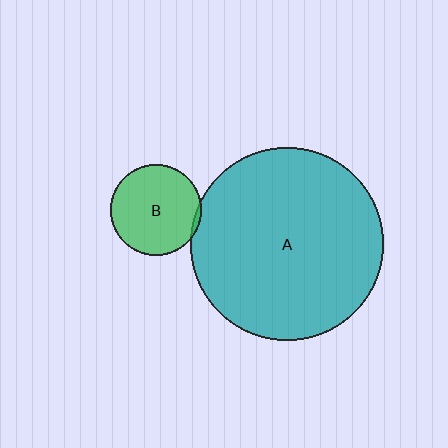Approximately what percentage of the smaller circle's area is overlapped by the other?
Approximately 5%.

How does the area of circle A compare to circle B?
Approximately 4.5 times.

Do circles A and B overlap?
Yes.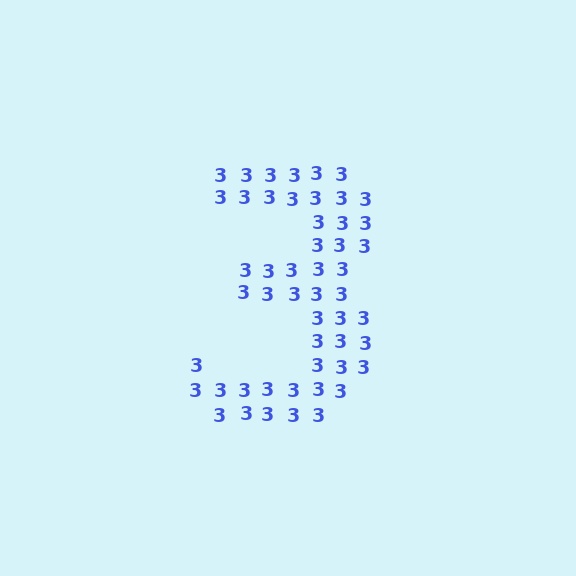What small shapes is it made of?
It is made of small digit 3's.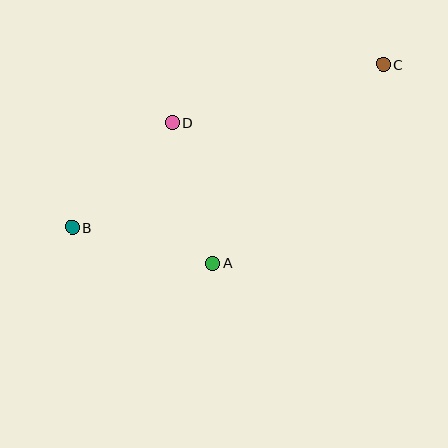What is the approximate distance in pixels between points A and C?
The distance between A and C is approximately 261 pixels.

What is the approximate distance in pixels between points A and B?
The distance between A and B is approximately 145 pixels.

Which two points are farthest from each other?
Points B and C are farthest from each other.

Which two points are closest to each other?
Points B and D are closest to each other.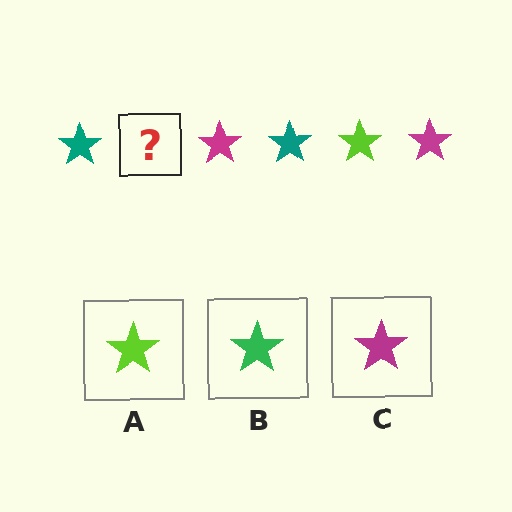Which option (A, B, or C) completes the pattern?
A.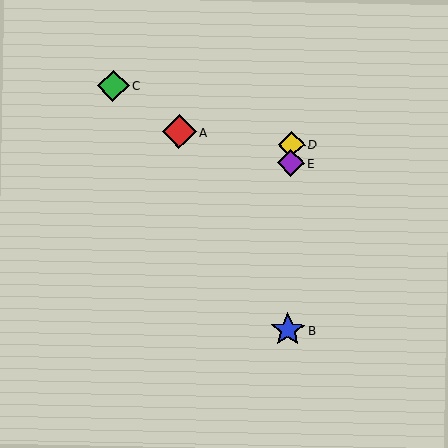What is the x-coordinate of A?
Object A is at x≈179.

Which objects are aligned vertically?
Objects B, D, E are aligned vertically.